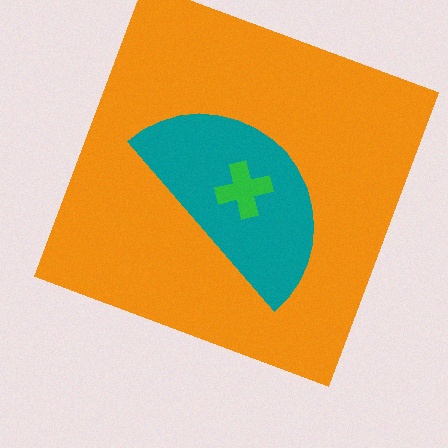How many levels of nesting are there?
3.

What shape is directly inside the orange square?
The teal semicircle.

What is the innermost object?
The green cross.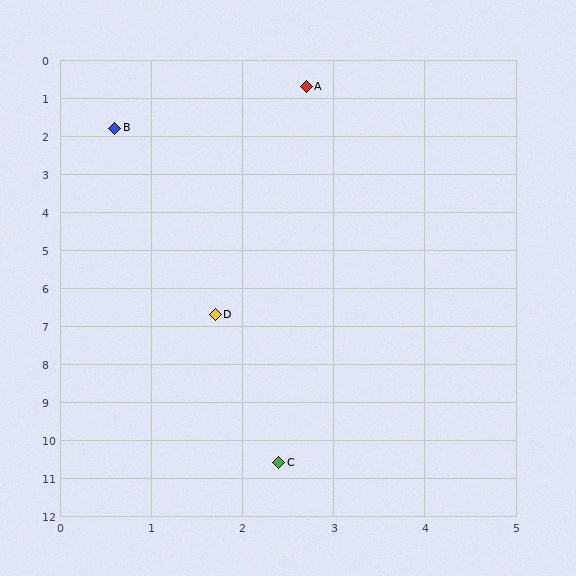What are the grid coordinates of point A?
Point A is at approximately (2.7, 0.7).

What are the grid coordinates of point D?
Point D is at approximately (1.7, 6.7).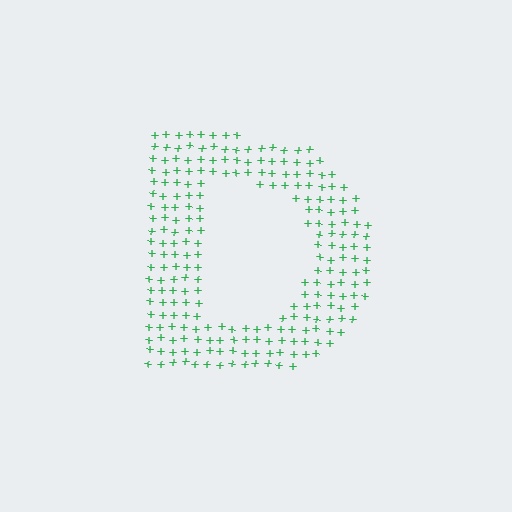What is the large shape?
The large shape is the letter D.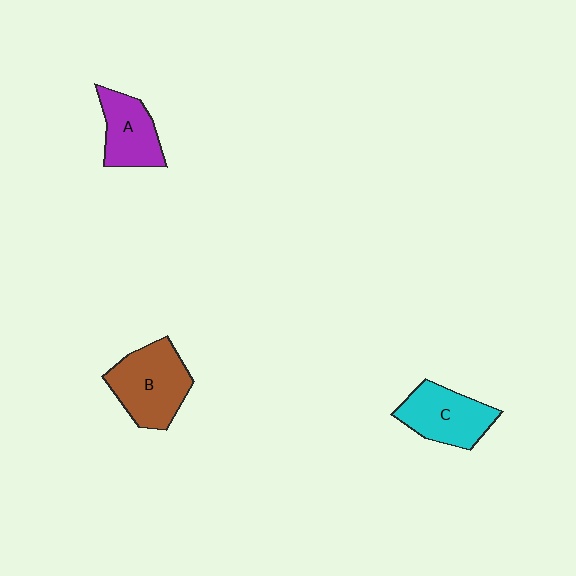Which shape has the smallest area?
Shape A (purple).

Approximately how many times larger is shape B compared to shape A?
Approximately 1.4 times.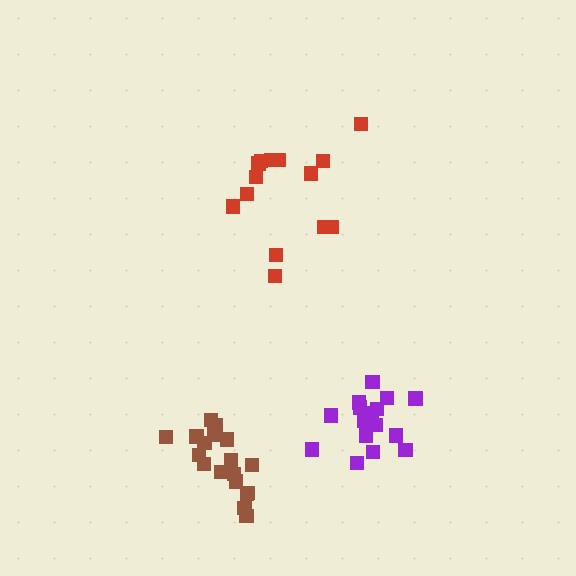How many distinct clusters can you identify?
There are 3 distinct clusters.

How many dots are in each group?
Group 1: 18 dots, Group 2: 18 dots, Group 3: 14 dots (50 total).